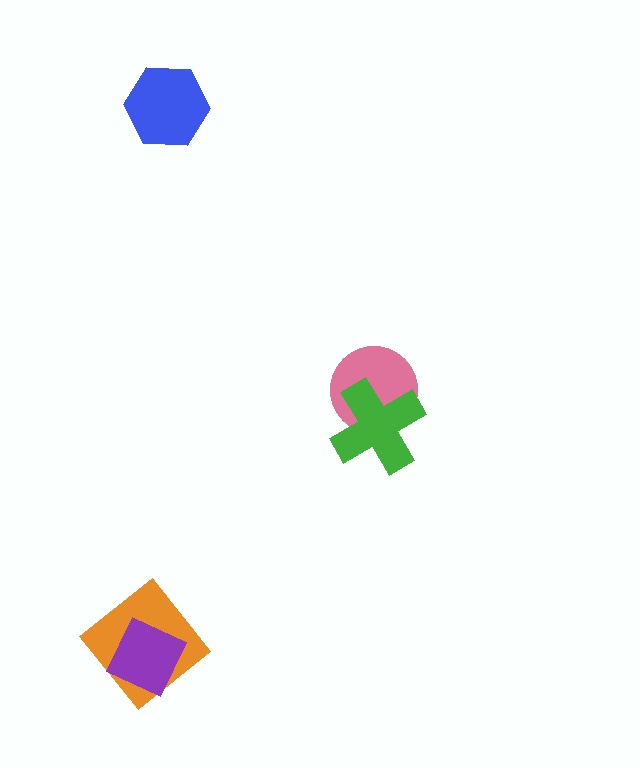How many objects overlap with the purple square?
1 object overlaps with the purple square.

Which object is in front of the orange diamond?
The purple square is in front of the orange diamond.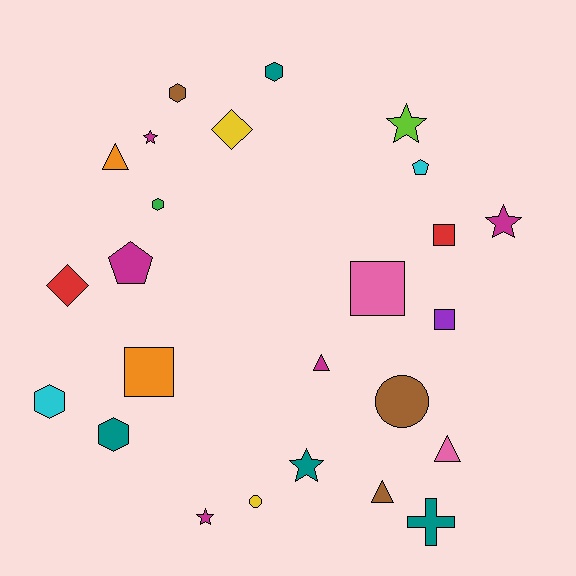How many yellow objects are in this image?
There are 2 yellow objects.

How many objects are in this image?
There are 25 objects.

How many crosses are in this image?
There is 1 cross.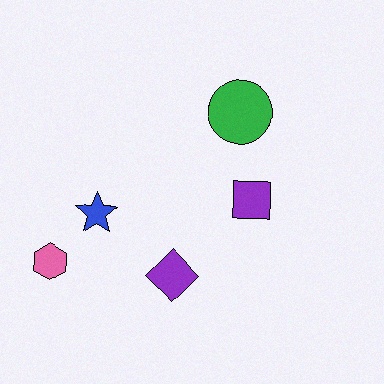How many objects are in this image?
There are 5 objects.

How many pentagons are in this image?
There are no pentagons.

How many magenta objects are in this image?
There are no magenta objects.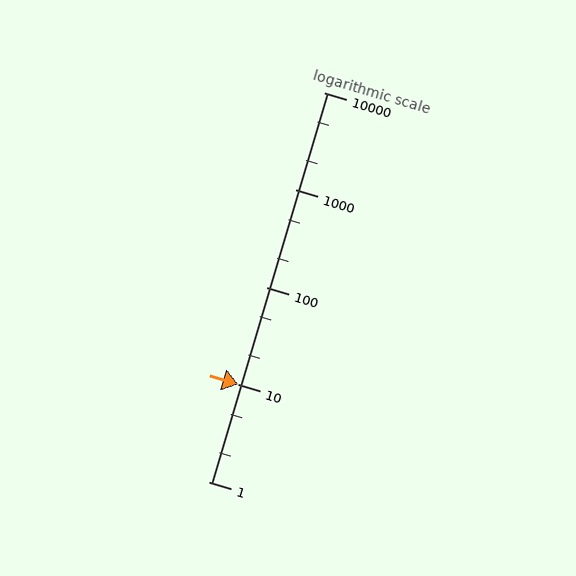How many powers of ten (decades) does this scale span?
The scale spans 4 decades, from 1 to 10000.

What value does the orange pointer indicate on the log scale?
The pointer indicates approximately 10.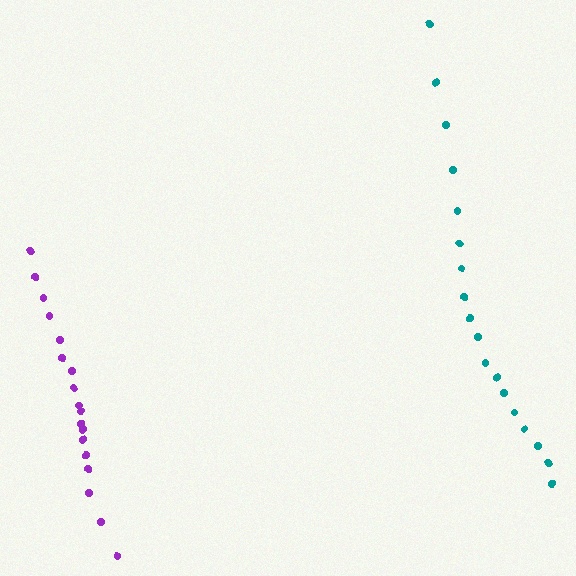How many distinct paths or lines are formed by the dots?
There are 2 distinct paths.